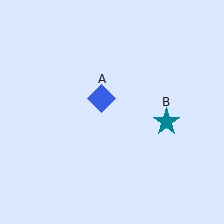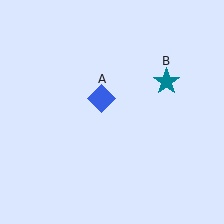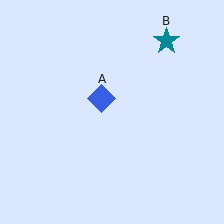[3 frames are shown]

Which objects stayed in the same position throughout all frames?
Blue diamond (object A) remained stationary.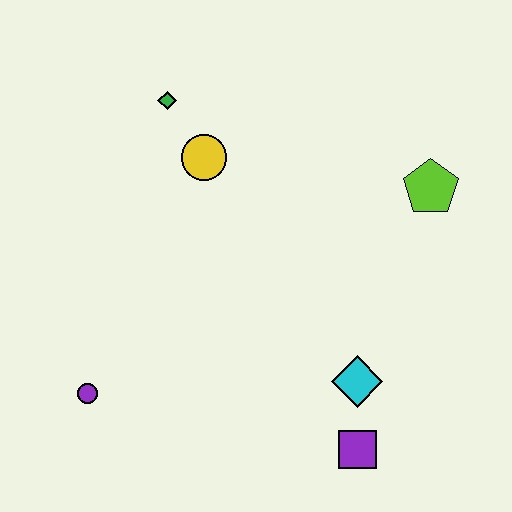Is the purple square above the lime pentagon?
No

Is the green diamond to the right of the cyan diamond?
No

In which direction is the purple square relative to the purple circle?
The purple square is to the right of the purple circle.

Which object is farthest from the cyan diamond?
The green diamond is farthest from the cyan diamond.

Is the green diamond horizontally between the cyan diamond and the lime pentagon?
No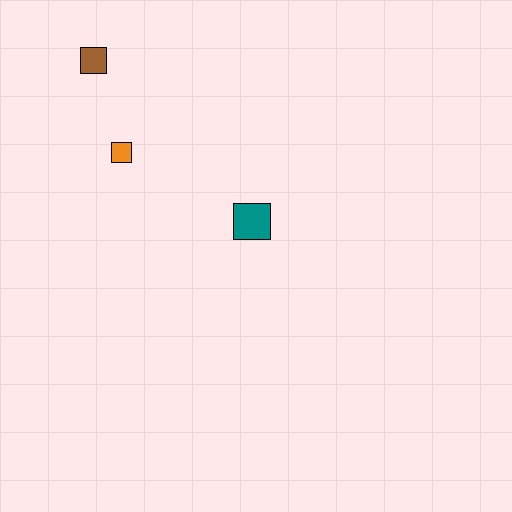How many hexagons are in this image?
There are no hexagons.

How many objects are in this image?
There are 3 objects.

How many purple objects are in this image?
There are no purple objects.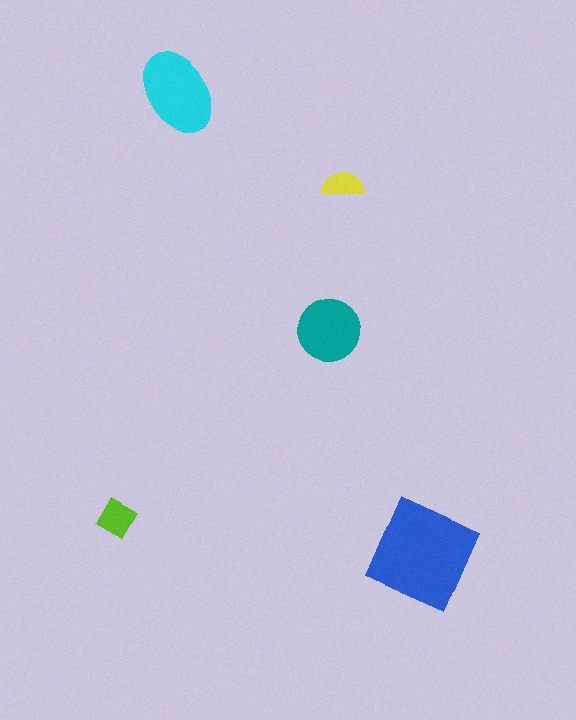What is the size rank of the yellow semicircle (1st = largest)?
5th.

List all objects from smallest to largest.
The yellow semicircle, the lime diamond, the teal circle, the cyan ellipse, the blue square.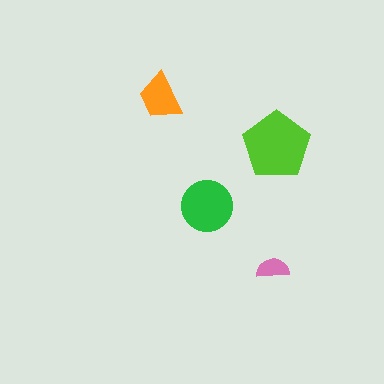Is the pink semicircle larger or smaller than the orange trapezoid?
Smaller.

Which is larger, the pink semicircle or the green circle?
The green circle.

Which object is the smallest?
The pink semicircle.